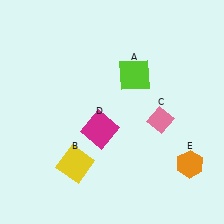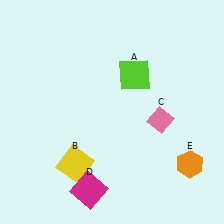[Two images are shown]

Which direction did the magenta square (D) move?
The magenta square (D) moved down.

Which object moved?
The magenta square (D) moved down.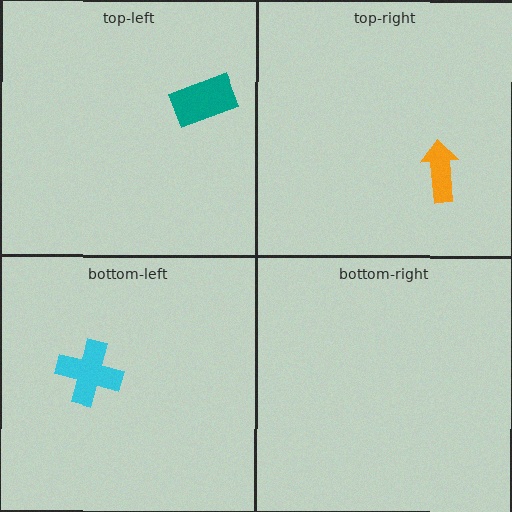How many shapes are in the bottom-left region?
1.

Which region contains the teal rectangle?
The top-left region.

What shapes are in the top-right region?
The orange arrow.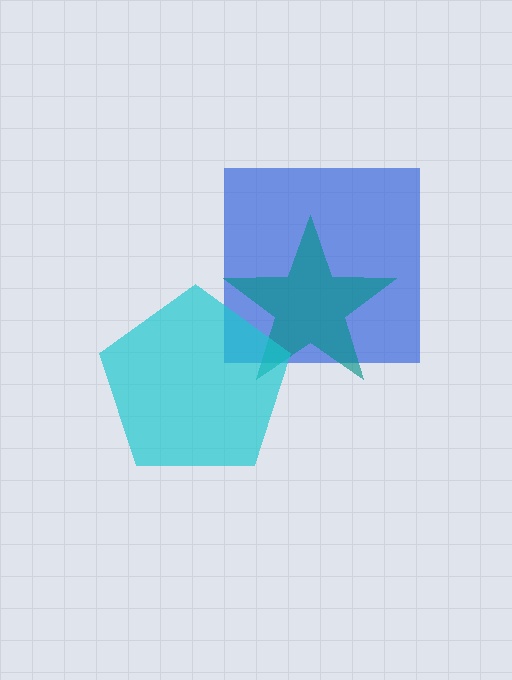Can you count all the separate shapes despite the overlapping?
Yes, there are 3 separate shapes.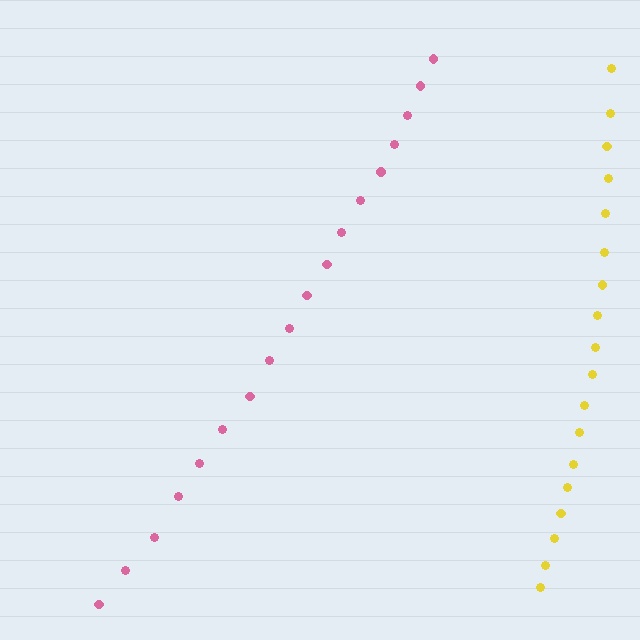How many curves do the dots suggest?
There are 2 distinct paths.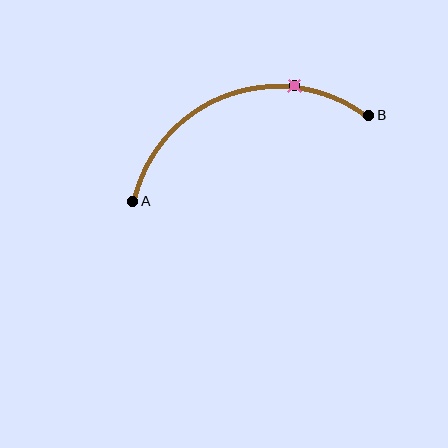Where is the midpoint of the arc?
The arc midpoint is the point on the curve farthest from the straight line joining A and B. It sits above that line.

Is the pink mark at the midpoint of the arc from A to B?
No. The pink mark lies on the arc but is closer to endpoint B. The arc midpoint would be at the point on the curve equidistant along the arc from both A and B.